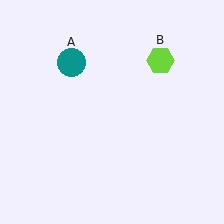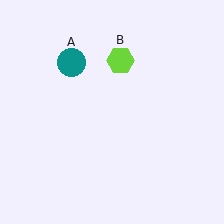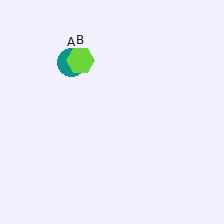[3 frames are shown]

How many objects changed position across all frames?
1 object changed position: lime hexagon (object B).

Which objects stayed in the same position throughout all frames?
Teal circle (object A) remained stationary.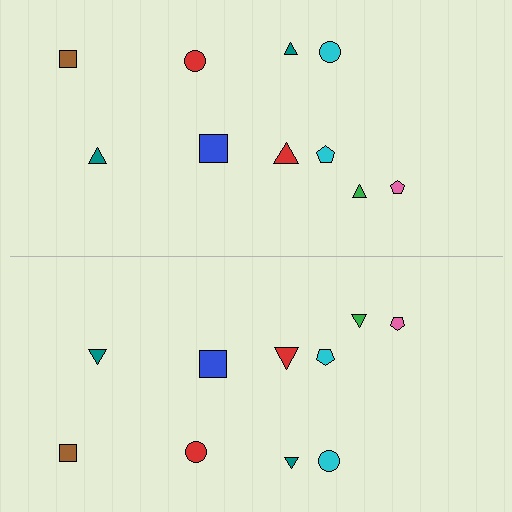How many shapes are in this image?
There are 20 shapes in this image.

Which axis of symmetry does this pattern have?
The pattern has a horizontal axis of symmetry running through the center of the image.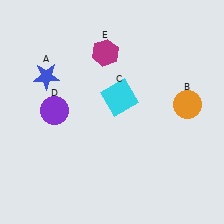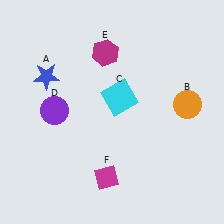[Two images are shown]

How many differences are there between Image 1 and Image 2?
There is 1 difference between the two images.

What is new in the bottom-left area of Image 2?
A magenta diamond (F) was added in the bottom-left area of Image 2.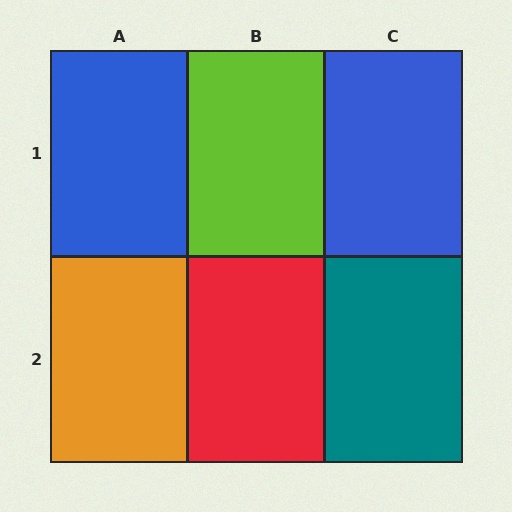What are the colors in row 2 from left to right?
Orange, red, teal.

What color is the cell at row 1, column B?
Lime.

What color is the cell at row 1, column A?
Blue.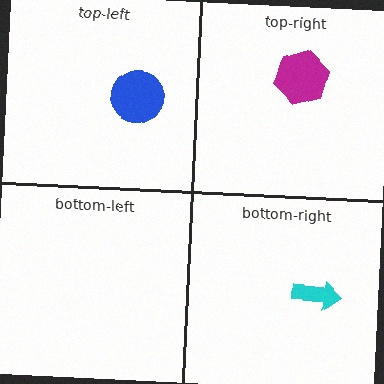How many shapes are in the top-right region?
1.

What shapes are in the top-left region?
The blue circle.